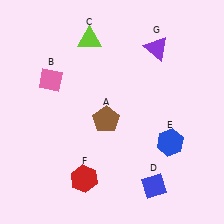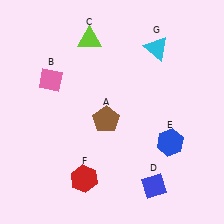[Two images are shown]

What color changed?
The triangle (G) changed from purple in Image 1 to cyan in Image 2.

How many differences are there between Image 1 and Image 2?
There is 1 difference between the two images.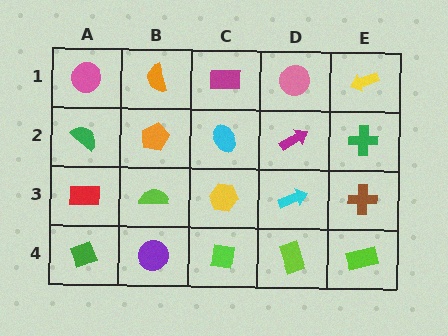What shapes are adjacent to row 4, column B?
A lime semicircle (row 3, column B), a green diamond (row 4, column A), a lime square (row 4, column C).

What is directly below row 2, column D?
A cyan arrow.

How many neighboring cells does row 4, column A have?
2.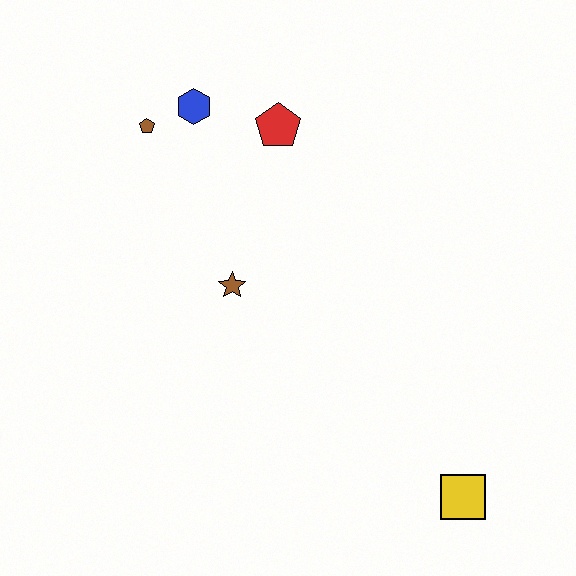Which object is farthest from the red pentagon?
The yellow square is farthest from the red pentagon.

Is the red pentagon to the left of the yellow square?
Yes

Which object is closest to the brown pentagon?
The blue hexagon is closest to the brown pentagon.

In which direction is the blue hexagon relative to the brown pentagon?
The blue hexagon is to the right of the brown pentagon.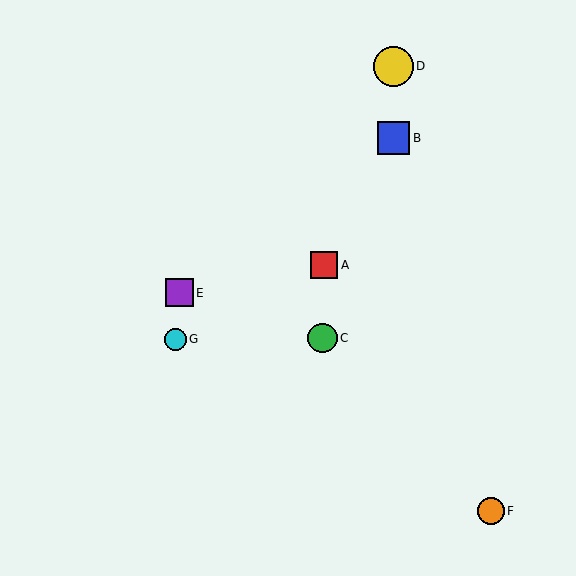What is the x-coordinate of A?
Object A is at x≈324.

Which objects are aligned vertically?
Objects B, D are aligned vertically.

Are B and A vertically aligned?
No, B is at x≈393 and A is at x≈324.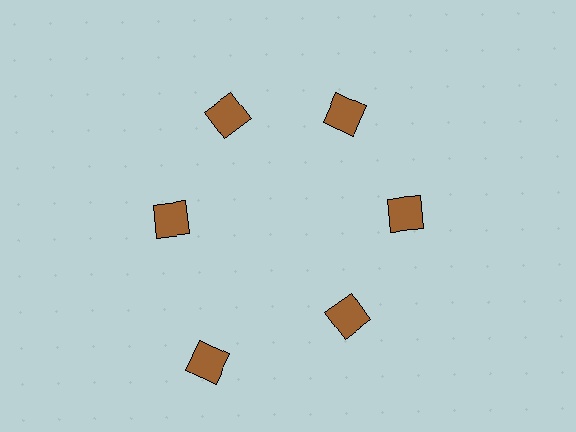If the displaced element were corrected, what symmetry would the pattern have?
It would have 6-fold rotational symmetry — the pattern would map onto itself every 60 degrees.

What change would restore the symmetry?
The symmetry would be restored by moving it inward, back onto the ring so that all 6 diamonds sit at equal angles and equal distance from the center.